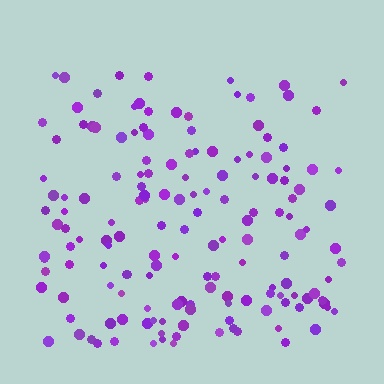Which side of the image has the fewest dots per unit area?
The top.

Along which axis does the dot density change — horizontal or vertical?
Vertical.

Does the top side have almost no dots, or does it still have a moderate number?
Still a moderate number, just noticeably fewer than the bottom.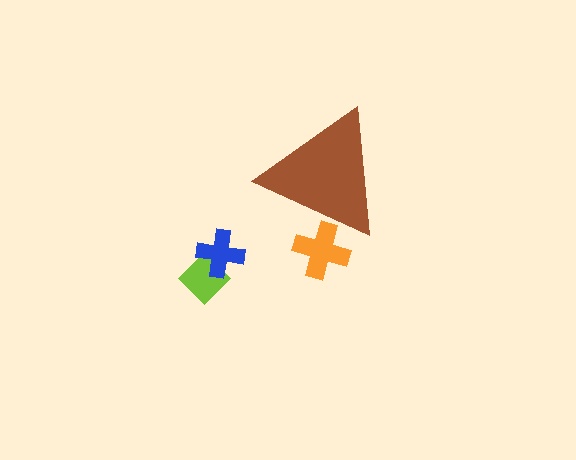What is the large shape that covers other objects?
A brown triangle.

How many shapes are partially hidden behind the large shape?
1 shape is partially hidden.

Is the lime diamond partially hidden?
No, the lime diamond is fully visible.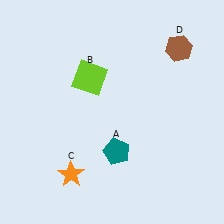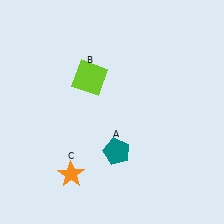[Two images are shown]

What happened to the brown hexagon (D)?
The brown hexagon (D) was removed in Image 2. It was in the top-right area of Image 1.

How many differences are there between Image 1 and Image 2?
There is 1 difference between the two images.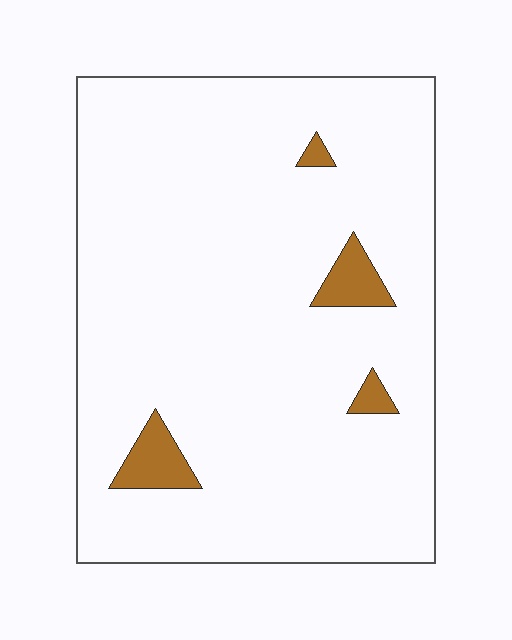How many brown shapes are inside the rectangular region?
4.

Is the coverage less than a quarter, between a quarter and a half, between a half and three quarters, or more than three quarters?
Less than a quarter.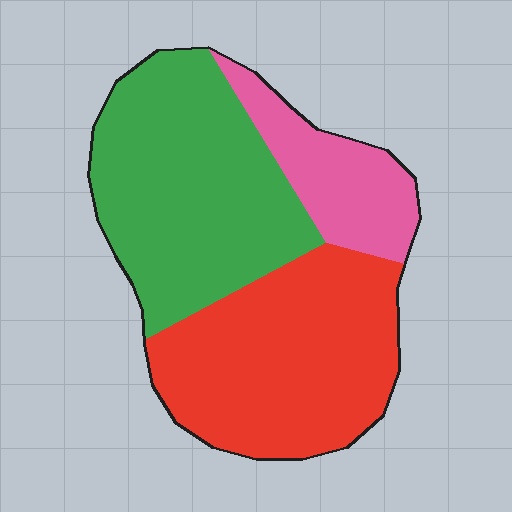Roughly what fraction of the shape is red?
Red takes up about two fifths (2/5) of the shape.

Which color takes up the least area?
Pink, at roughly 15%.